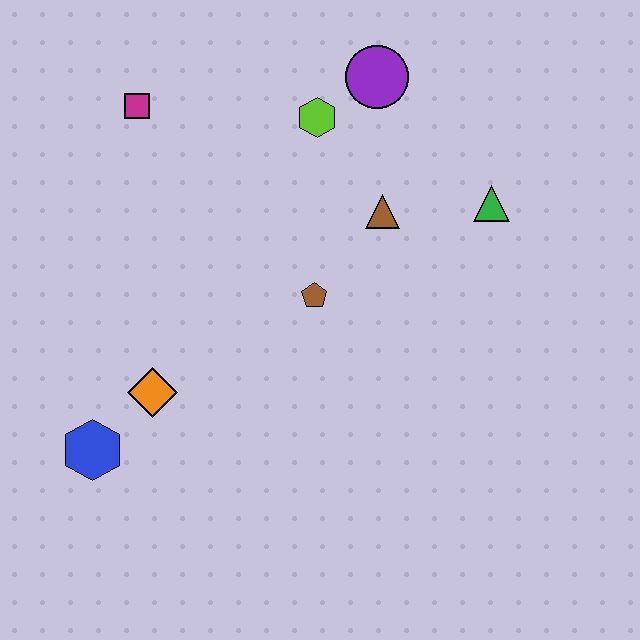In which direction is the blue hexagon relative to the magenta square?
The blue hexagon is below the magenta square.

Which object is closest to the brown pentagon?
The brown triangle is closest to the brown pentagon.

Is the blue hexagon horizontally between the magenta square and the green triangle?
No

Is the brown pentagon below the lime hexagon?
Yes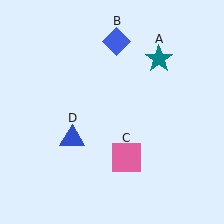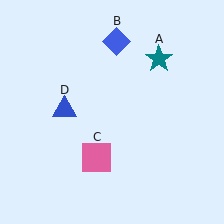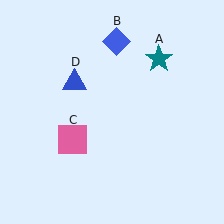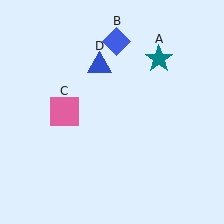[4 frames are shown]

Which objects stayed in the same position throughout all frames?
Teal star (object A) and blue diamond (object B) remained stationary.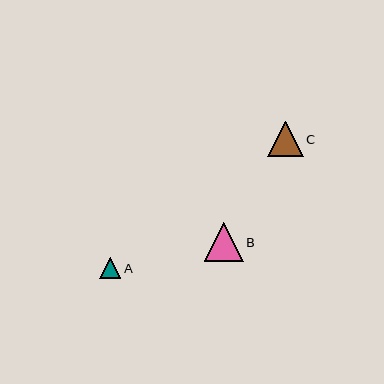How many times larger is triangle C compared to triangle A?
Triangle C is approximately 1.7 times the size of triangle A.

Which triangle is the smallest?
Triangle A is the smallest with a size of approximately 21 pixels.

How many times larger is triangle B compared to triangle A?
Triangle B is approximately 1.9 times the size of triangle A.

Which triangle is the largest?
Triangle B is the largest with a size of approximately 39 pixels.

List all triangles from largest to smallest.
From largest to smallest: B, C, A.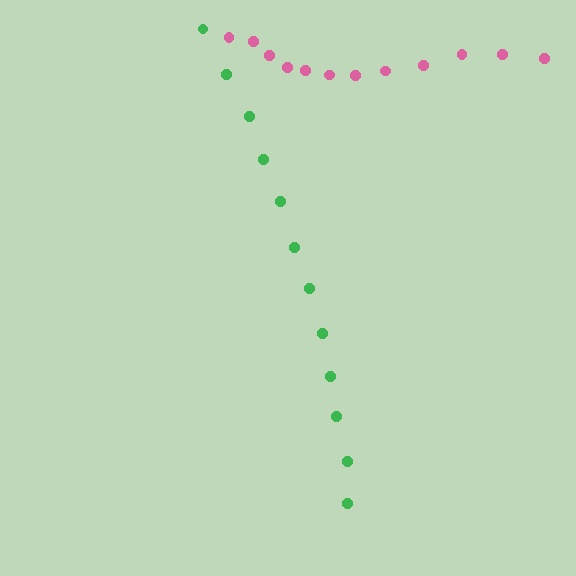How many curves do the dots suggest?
There are 2 distinct paths.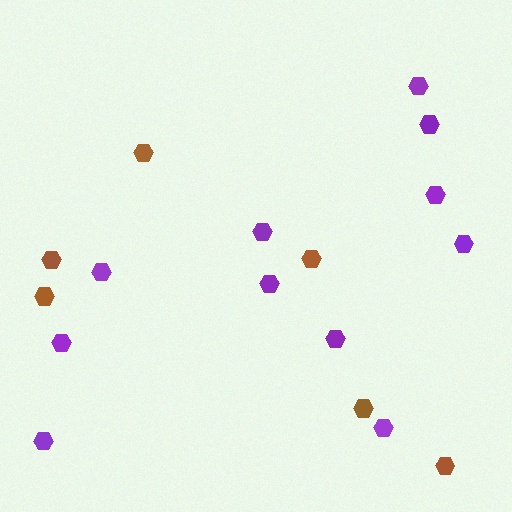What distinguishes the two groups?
There are 2 groups: one group of purple hexagons (11) and one group of brown hexagons (6).